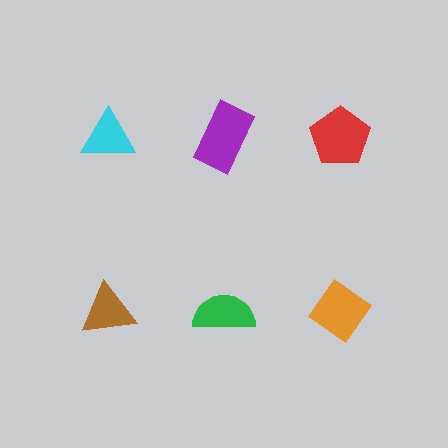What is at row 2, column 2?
A green semicircle.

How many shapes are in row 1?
3 shapes.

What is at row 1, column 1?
A cyan triangle.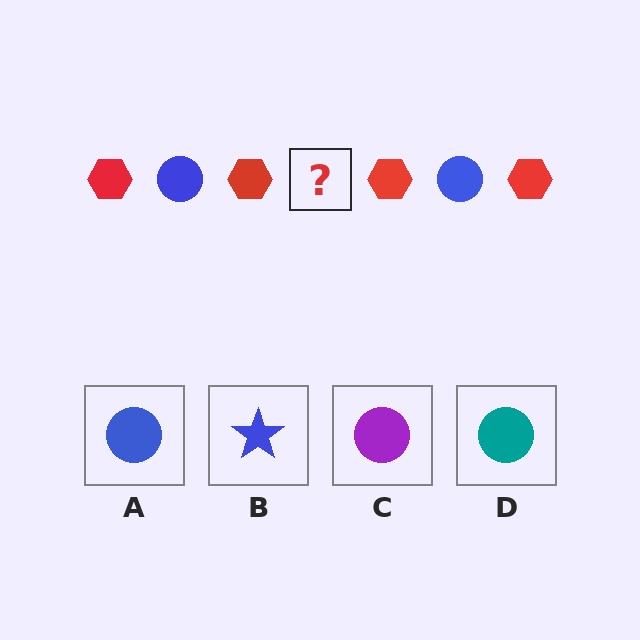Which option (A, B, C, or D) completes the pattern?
A.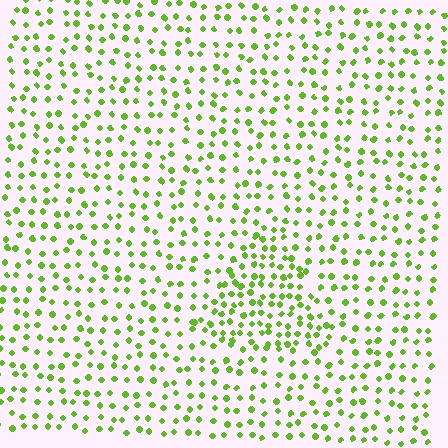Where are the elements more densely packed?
The elements are more densely packed inside the triangle boundary.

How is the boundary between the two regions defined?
The boundary is defined by a change in element density (approximately 1.7x ratio). All elements are the same color, size, and shape.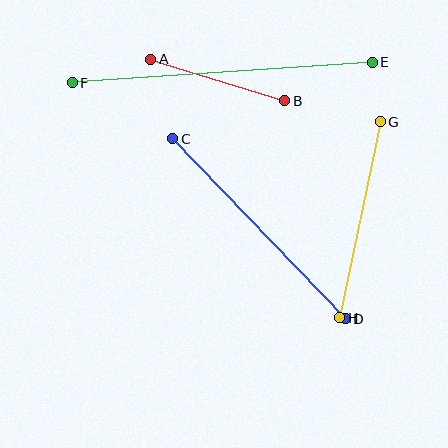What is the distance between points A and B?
The distance is approximately 140 pixels.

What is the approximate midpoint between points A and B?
The midpoint is at approximately (218, 80) pixels.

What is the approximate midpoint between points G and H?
The midpoint is at approximately (360, 220) pixels.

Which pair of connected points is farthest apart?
Points E and F are farthest apart.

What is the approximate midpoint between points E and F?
The midpoint is at approximately (222, 72) pixels.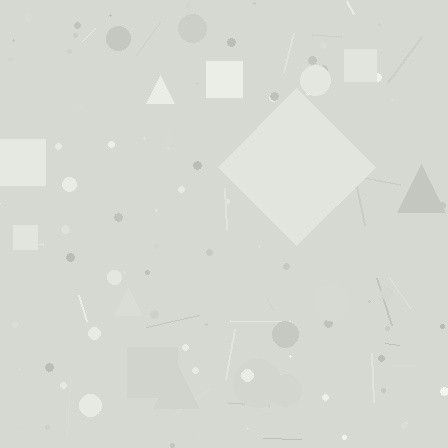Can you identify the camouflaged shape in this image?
The camouflaged shape is a diamond.